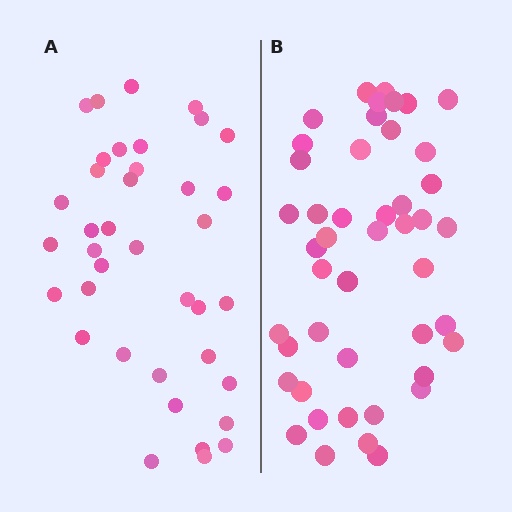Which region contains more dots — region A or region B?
Region B (the right region) has more dots.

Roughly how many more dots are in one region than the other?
Region B has roughly 8 or so more dots than region A.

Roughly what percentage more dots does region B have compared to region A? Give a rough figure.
About 20% more.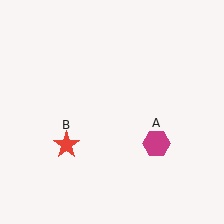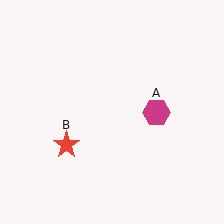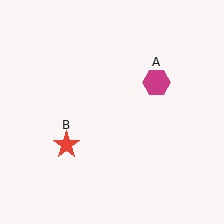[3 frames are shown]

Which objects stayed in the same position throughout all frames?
Red star (object B) remained stationary.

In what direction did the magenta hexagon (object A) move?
The magenta hexagon (object A) moved up.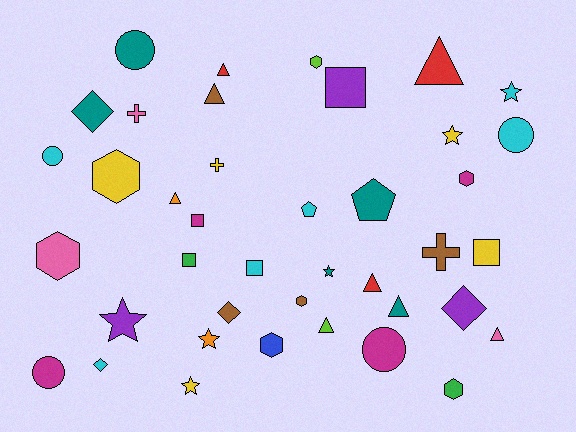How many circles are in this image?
There are 5 circles.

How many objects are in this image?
There are 40 objects.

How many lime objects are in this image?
There are 2 lime objects.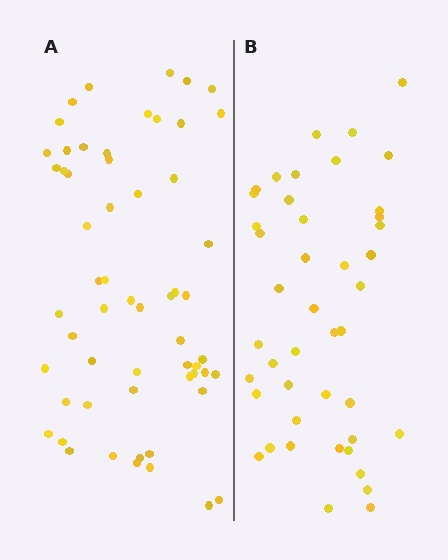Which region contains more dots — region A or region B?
Region A (the left region) has more dots.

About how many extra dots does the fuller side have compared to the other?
Region A has approximately 15 more dots than region B.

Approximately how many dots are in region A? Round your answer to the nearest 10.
About 60 dots. (The exact count is 58, which rounds to 60.)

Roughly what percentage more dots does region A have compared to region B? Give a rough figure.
About 30% more.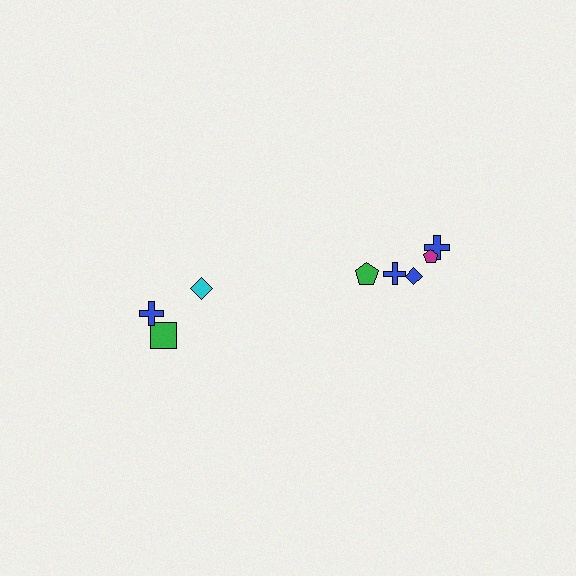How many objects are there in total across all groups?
There are 8 objects.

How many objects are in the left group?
There are 3 objects.